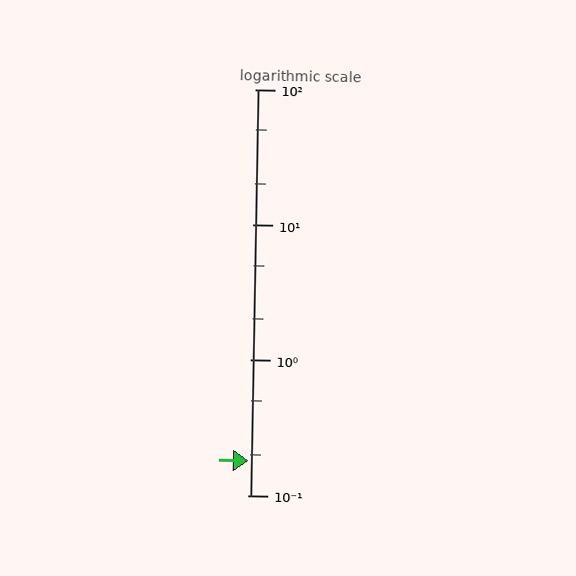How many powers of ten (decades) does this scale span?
The scale spans 3 decades, from 0.1 to 100.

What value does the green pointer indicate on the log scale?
The pointer indicates approximately 0.18.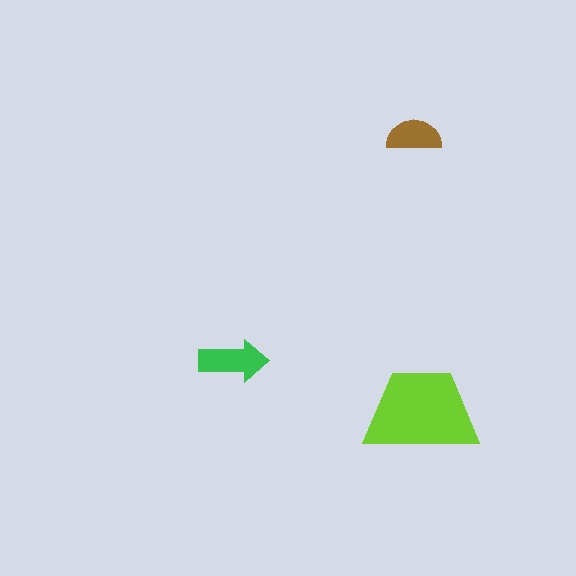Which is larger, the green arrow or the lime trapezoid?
The lime trapezoid.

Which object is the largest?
The lime trapezoid.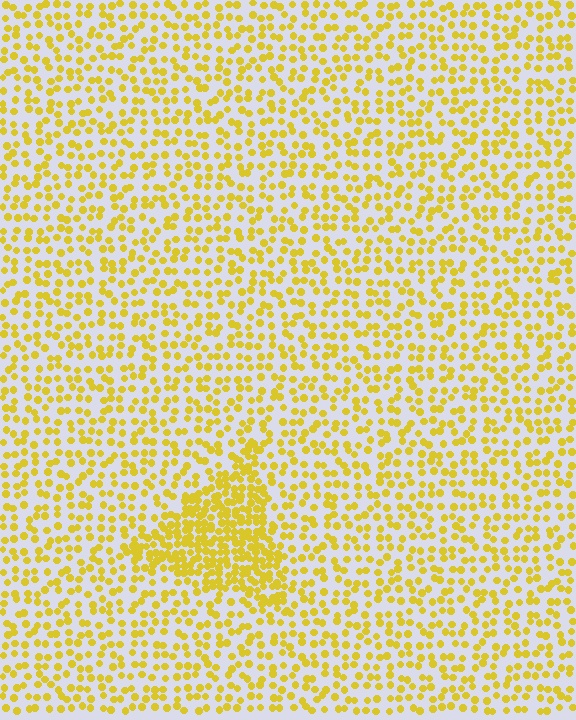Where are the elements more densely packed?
The elements are more densely packed inside the triangle boundary.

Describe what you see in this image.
The image contains small yellow elements arranged at two different densities. A triangle-shaped region is visible where the elements are more densely packed than the surrounding area.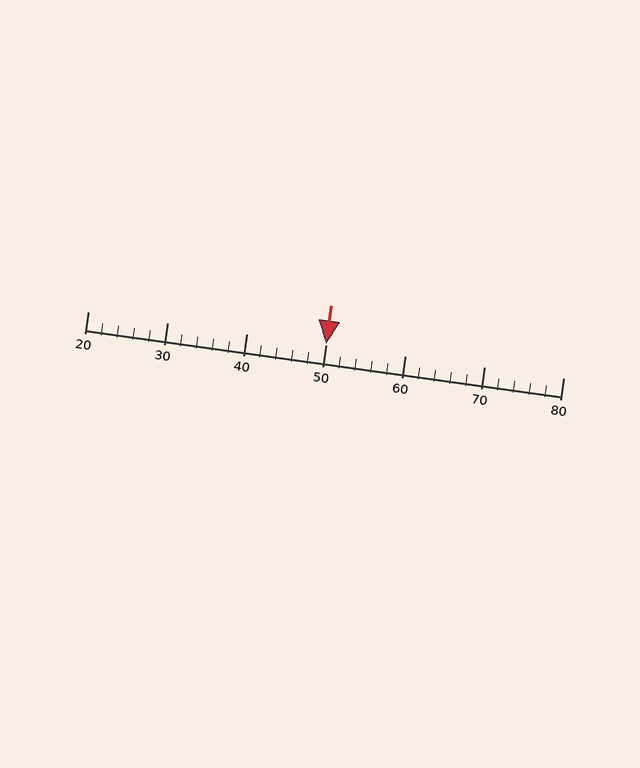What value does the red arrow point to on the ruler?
The red arrow points to approximately 50.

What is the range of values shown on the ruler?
The ruler shows values from 20 to 80.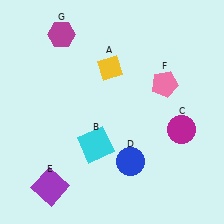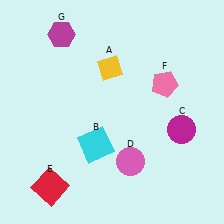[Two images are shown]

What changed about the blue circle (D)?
In Image 1, D is blue. In Image 2, it changed to pink.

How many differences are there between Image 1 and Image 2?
There are 2 differences between the two images.